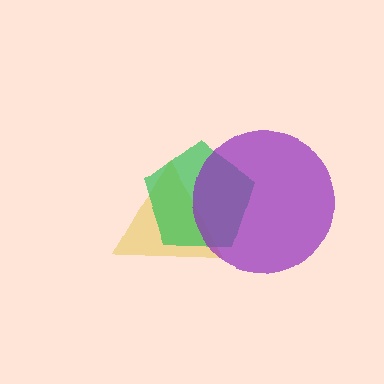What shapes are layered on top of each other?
The layered shapes are: a yellow triangle, a green pentagon, a purple circle.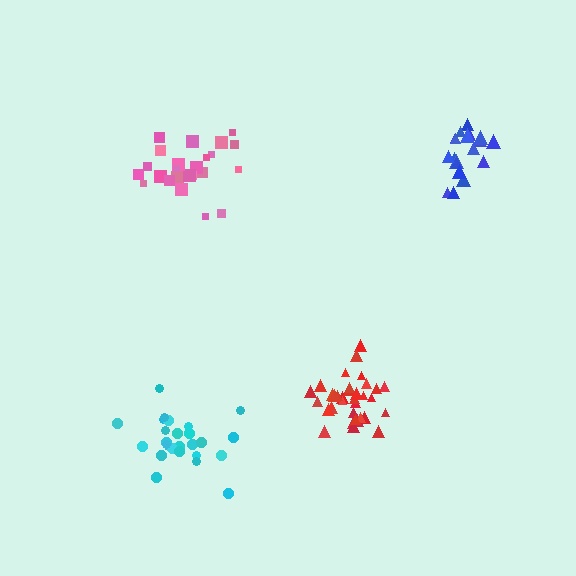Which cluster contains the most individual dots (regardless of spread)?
Red (35).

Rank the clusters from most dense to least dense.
red, cyan, pink, blue.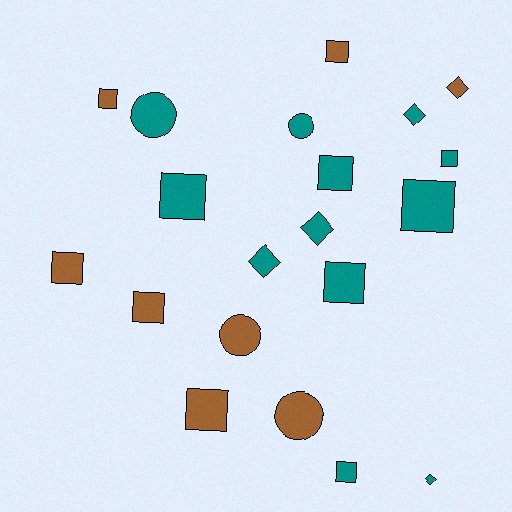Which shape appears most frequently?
Square, with 11 objects.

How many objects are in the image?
There are 20 objects.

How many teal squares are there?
There are 6 teal squares.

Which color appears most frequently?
Teal, with 12 objects.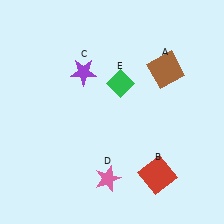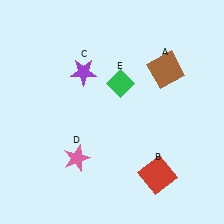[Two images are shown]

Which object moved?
The pink star (D) moved left.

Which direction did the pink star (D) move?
The pink star (D) moved left.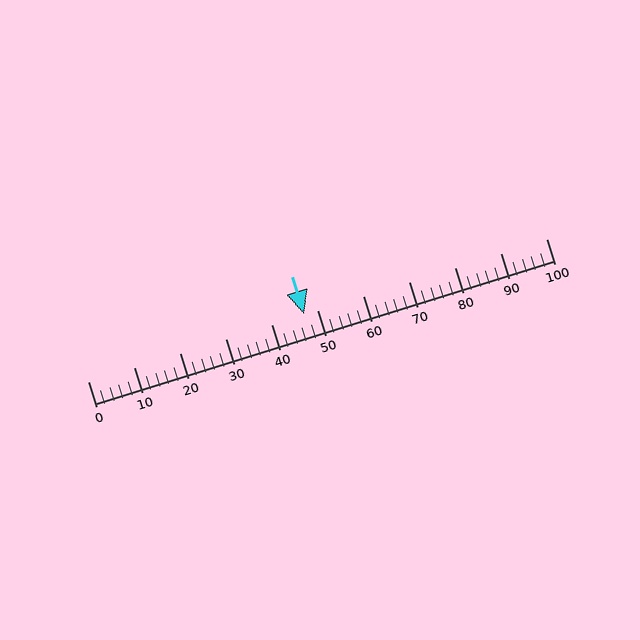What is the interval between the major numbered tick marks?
The major tick marks are spaced 10 units apart.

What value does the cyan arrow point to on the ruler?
The cyan arrow points to approximately 47.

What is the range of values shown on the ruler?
The ruler shows values from 0 to 100.